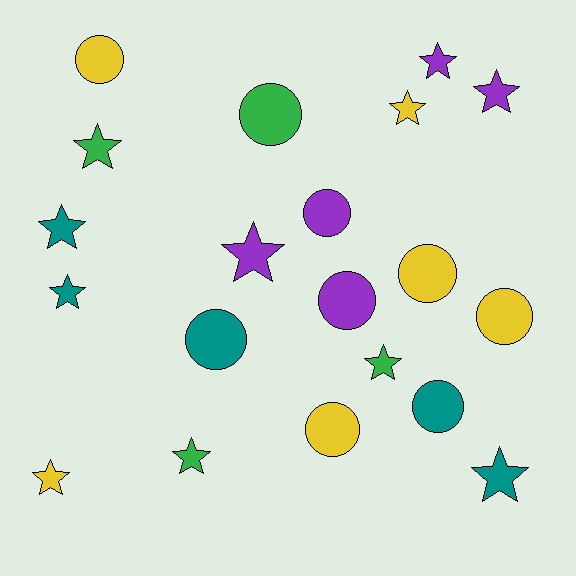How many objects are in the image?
There are 20 objects.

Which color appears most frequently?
Yellow, with 6 objects.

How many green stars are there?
There are 3 green stars.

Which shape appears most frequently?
Star, with 11 objects.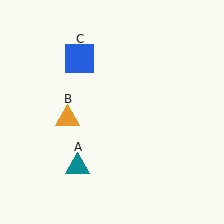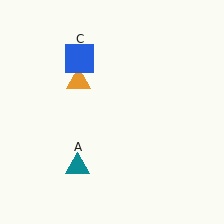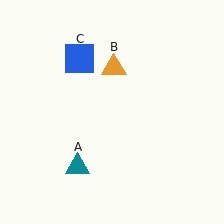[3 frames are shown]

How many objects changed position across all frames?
1 object changed position: orange triangle (object B).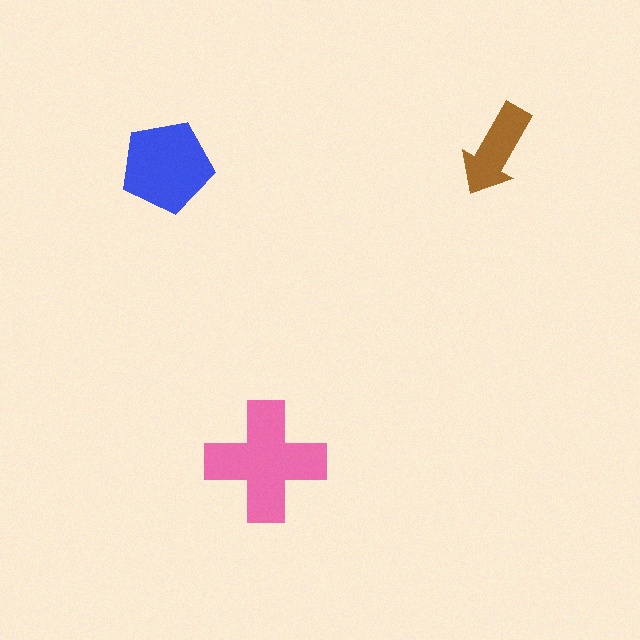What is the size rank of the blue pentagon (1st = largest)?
2nd.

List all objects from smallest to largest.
The brown arrow, the blue pentagon, the pink cross.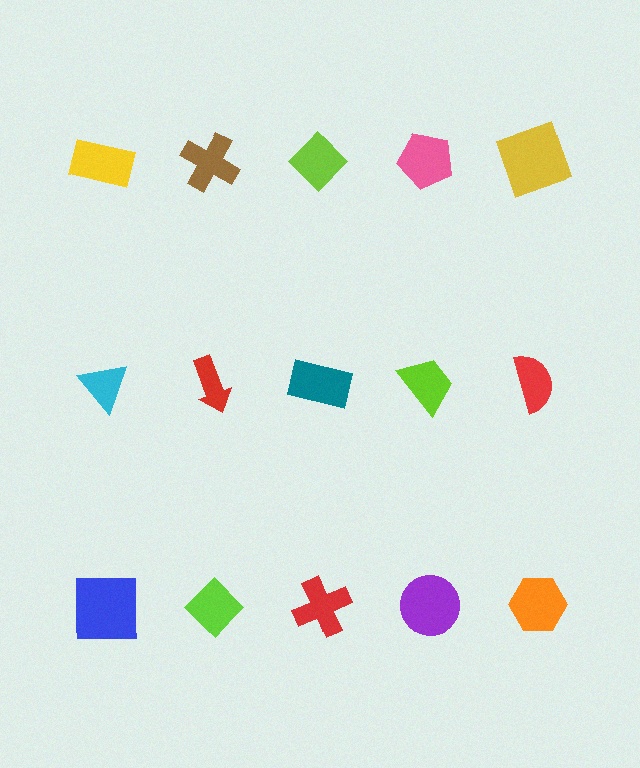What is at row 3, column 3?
A red cross.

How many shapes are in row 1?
5 shapes.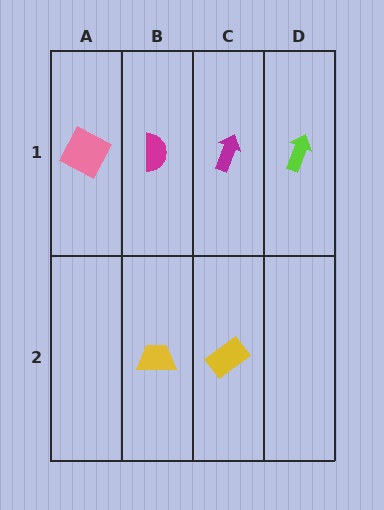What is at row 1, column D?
A lime arrow.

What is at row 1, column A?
A pink square.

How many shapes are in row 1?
4 shapes.